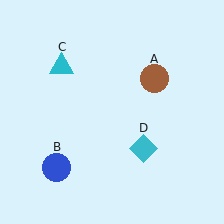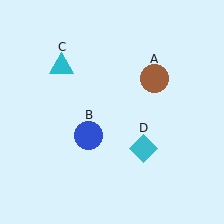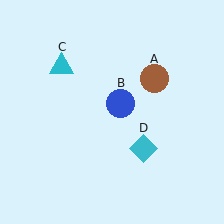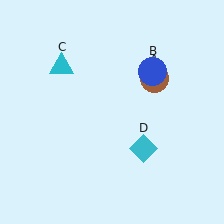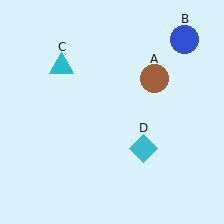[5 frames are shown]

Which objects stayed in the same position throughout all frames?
Brown circle (object A) and cyan triangle (object C) and cyan diamond (object D) remained stationary.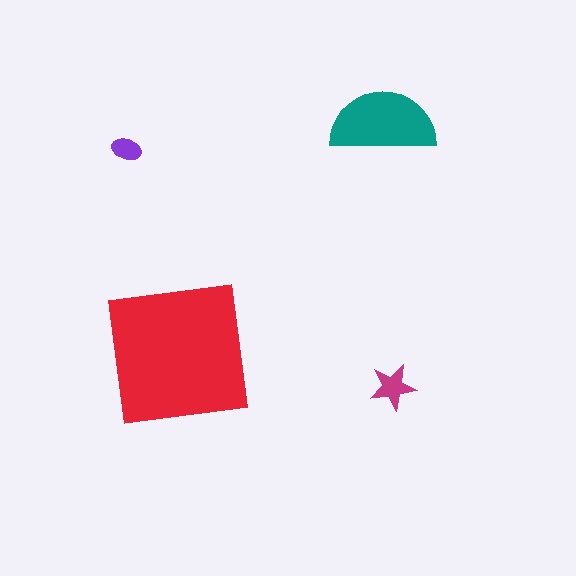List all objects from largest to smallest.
The red square, the teal semicircle, the magenta star, the purple ellipse.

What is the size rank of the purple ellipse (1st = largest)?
4th.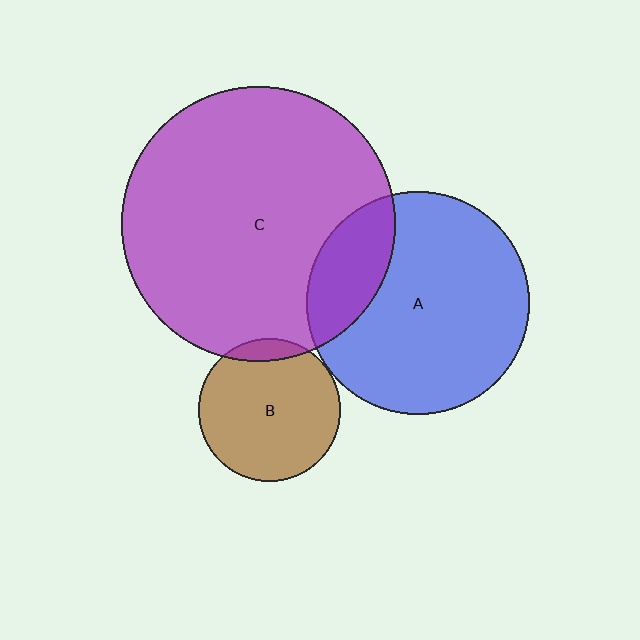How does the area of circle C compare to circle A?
Approximately 1.5 times.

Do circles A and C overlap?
Yes.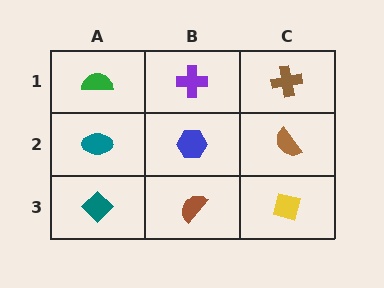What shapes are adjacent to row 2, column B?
A purple cross (row 1, column B), a brown semicircle (row 3, column B), a teal ellipse (row 2, column A), a brown semicircle (row 2, column C).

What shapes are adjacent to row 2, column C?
A brown cross (row 1, column C), a yellow square (row 3, column C), a blue hexagon (row 2, column B).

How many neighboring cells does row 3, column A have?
2.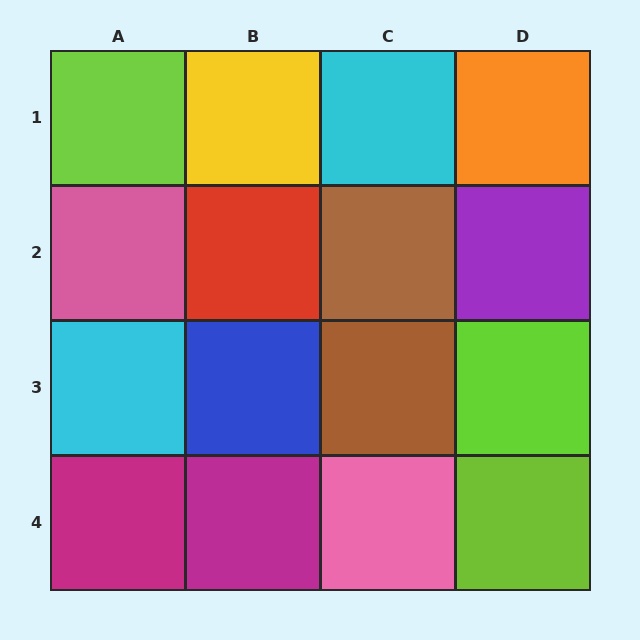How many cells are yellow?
1 cell is yellow.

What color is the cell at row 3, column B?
Blue.